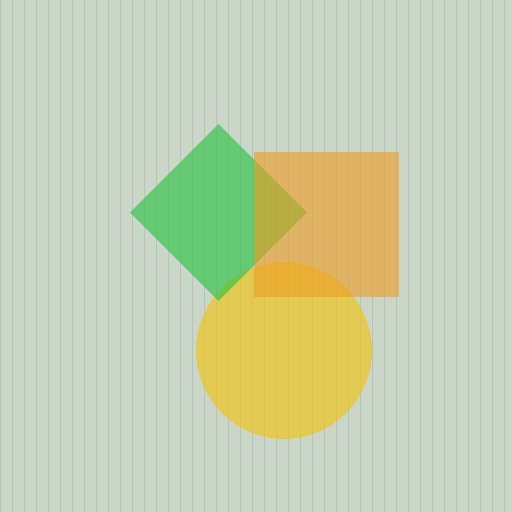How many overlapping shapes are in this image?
There are 3 overlapping shapes in the image.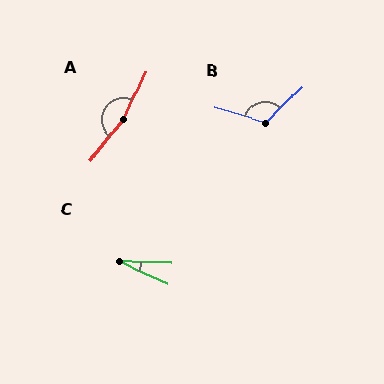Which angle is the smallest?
C, at approximately 25 degrees.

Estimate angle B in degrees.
Approximately 118 degrees.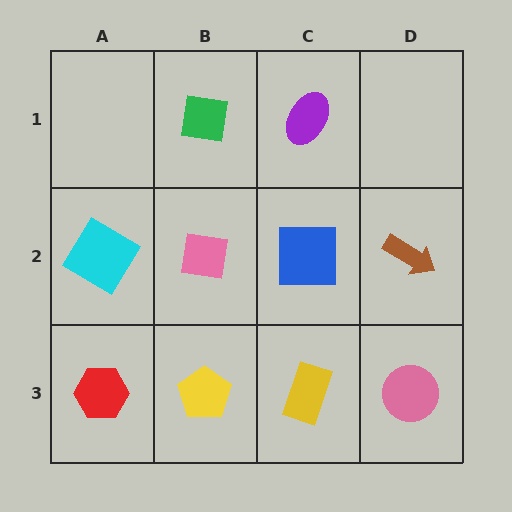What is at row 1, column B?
A green square.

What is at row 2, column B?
A pink square.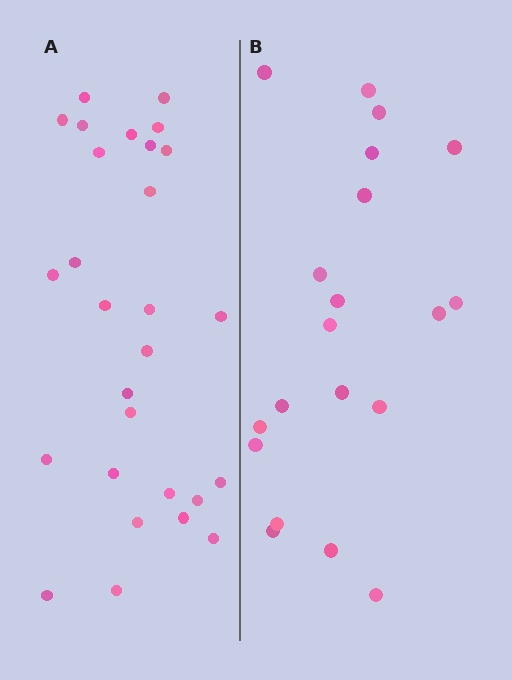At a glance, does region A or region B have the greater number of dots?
Region A (the left region) has more dots.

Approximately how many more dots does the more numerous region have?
Region A has roughly 8 or so more dots than region B.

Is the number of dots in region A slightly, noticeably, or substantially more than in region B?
Region A has noticeably more, but not dramatically so. The ratio is roughly 1.4 to 1.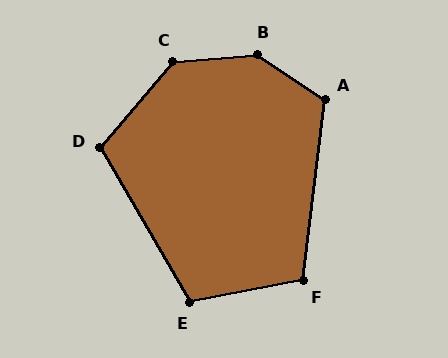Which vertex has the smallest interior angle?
F, at approximately 108 degrees.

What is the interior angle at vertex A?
Approximately 116 degrees (obtuse).